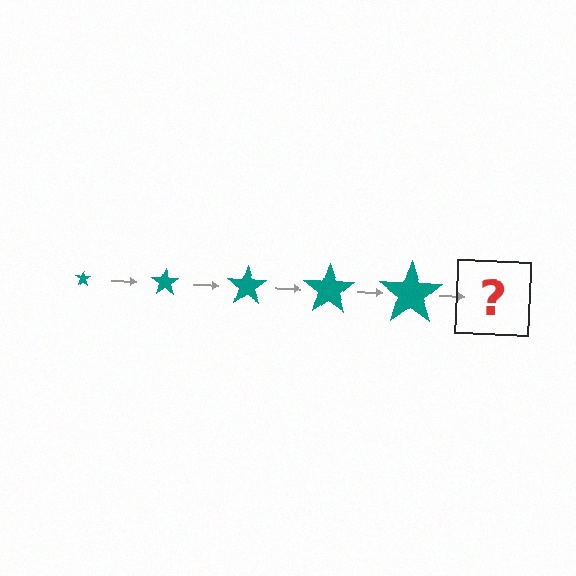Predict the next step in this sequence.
The next step is a teal star, larger than the previous one.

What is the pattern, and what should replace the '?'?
The pattern is that the star gets progressively larger each step. The '?' should be a teal star, larger than the previous one.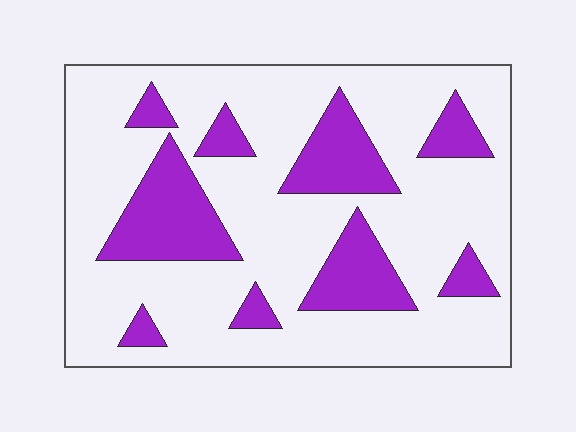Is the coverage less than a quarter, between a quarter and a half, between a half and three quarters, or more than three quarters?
Less than a quarter.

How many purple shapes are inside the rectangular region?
9.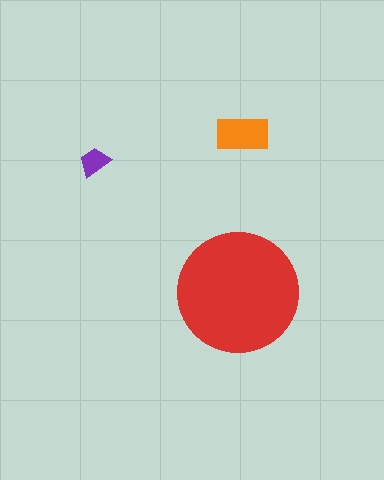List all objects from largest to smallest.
The red circle, the orange rectangle, the purple trapezoid.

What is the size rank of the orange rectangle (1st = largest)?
2nd.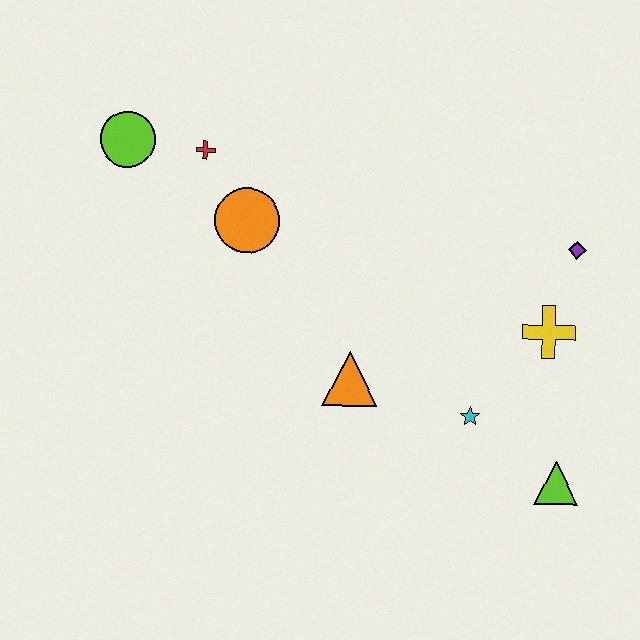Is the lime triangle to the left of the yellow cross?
No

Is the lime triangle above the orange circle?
No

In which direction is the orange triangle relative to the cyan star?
The orange triangle is to the left of the cyan star.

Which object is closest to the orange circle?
The red cross is closest to the orange circle.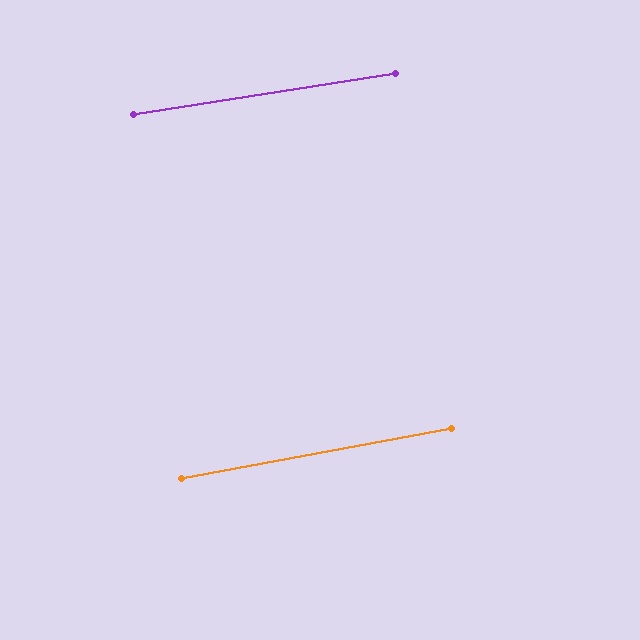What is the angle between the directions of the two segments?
Approximately 1 degree.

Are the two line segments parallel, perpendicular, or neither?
Parallel — their directions differ by only 1.4°.